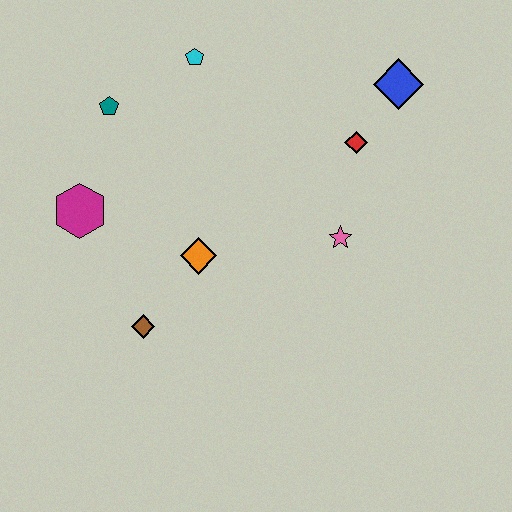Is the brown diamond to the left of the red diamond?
Yes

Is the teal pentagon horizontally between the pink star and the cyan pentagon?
No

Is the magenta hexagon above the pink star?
Yes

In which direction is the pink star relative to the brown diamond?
The pink star is to the right of the brown diamond.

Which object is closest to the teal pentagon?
The cyan pentagon is closest to the teal pentagon.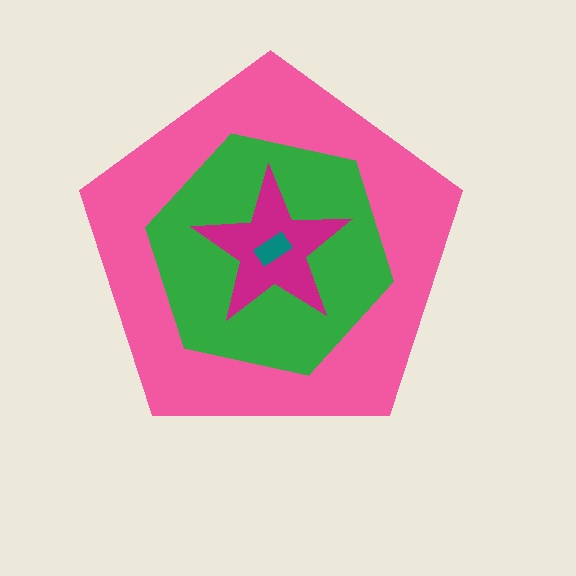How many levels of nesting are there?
4.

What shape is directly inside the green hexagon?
The magenta star.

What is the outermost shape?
The pink pentagon.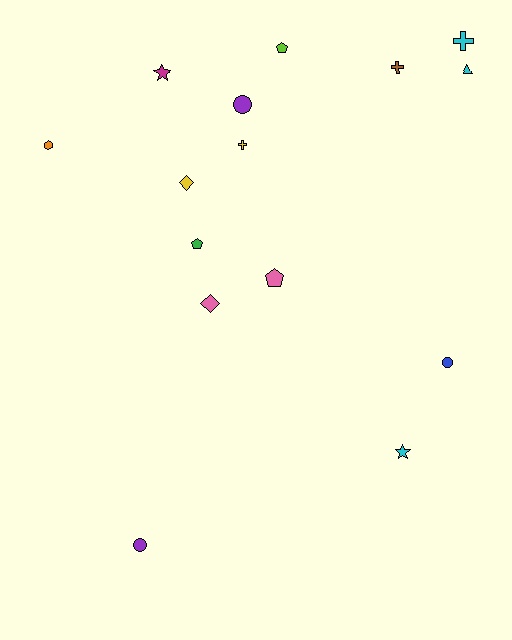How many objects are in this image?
There are 15 objects.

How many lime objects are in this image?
There is 1 lime object.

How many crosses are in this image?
There are 3 crosses.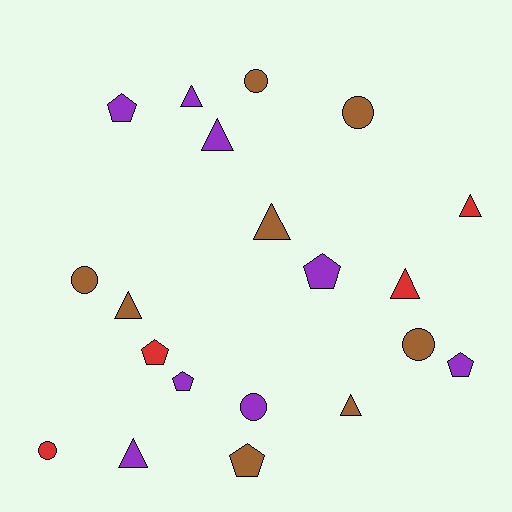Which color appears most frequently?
Brown, with 8 objects.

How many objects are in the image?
There are 20 objects.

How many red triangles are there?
There are 2 red triangles.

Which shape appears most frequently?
Triangle, with 8 objects.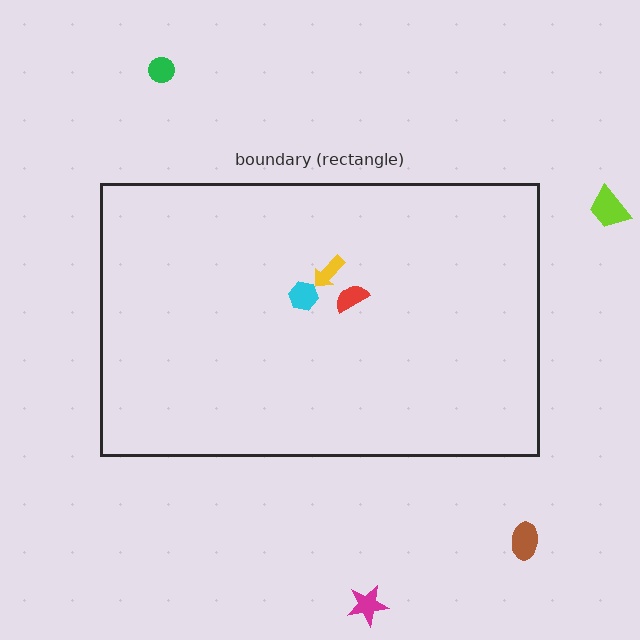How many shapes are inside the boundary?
3 inside, 4 outside.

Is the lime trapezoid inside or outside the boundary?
Outside.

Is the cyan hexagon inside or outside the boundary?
Inside.